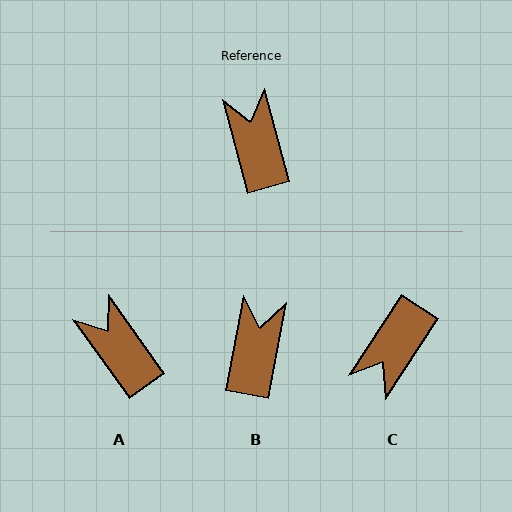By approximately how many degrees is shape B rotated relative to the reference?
Approximately 26 degrees clockwise.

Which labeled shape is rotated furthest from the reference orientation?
C, about 131 degrees away.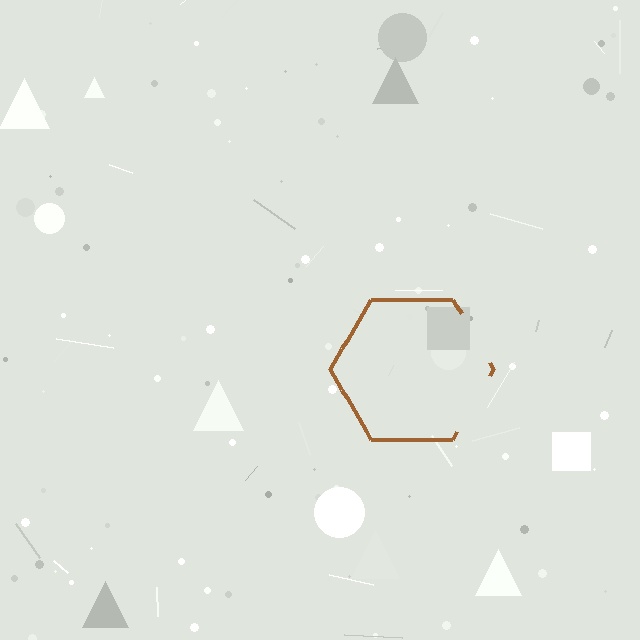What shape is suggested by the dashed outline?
The dashed outline suggests a hexagon.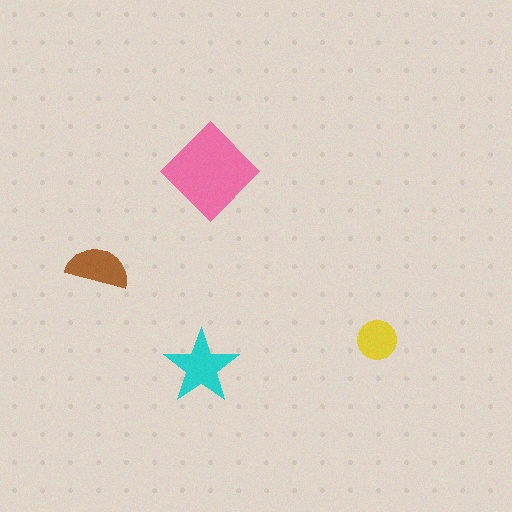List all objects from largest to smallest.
The pink diamond, the cyan star, the brown semicircle, the yellow circle.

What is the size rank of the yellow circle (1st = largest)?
4th.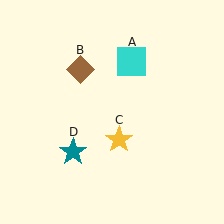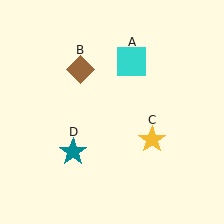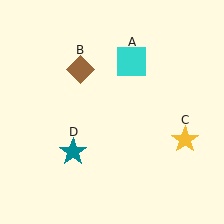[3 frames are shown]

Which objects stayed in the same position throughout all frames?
Cyan square (object A) and brown diamond (object B) and teal star (object D) remained stationary.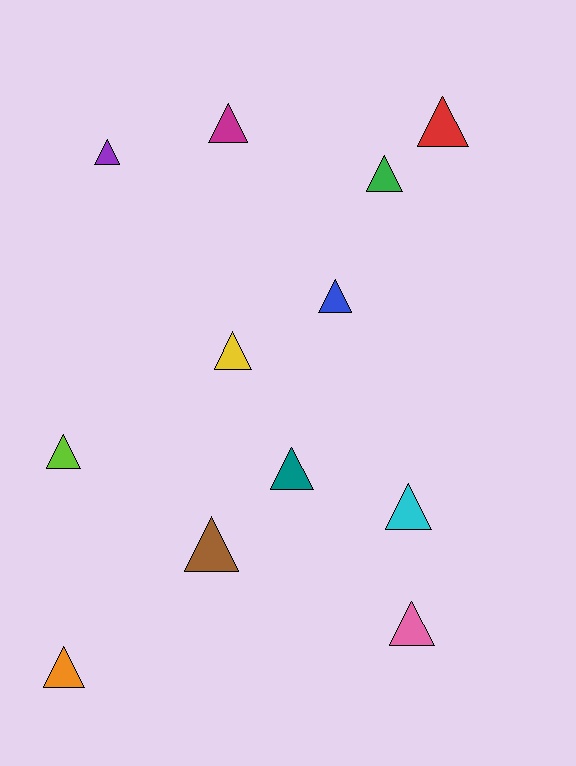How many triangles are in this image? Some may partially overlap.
There are 12 triangles.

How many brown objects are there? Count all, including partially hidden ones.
There is 1 brown object.